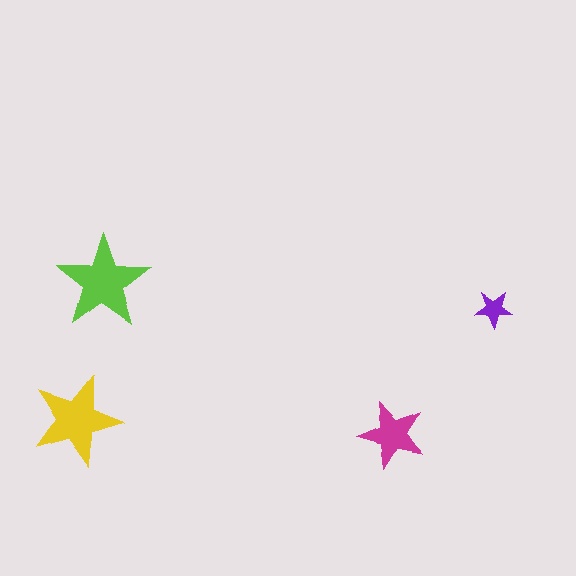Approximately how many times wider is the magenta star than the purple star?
About 2 times wider.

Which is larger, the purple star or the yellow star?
The yellow one.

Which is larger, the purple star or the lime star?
The lime one.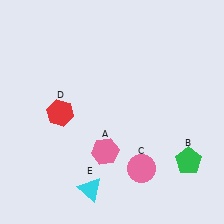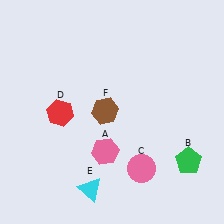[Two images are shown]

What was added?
A brown hexagon (F) was added in Image 2.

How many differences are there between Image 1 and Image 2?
There is 1 difference between the two images.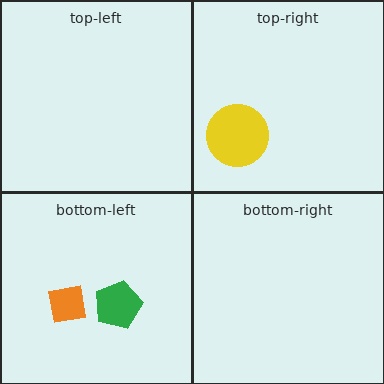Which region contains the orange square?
The bottom-left region.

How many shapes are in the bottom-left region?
2.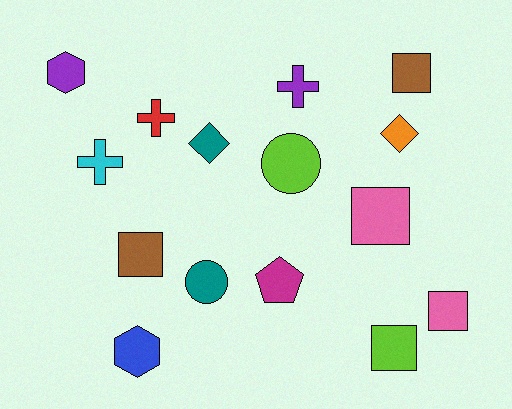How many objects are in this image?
There are 15 objects.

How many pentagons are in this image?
There is 1 pentagon.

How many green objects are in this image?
There are no green objects.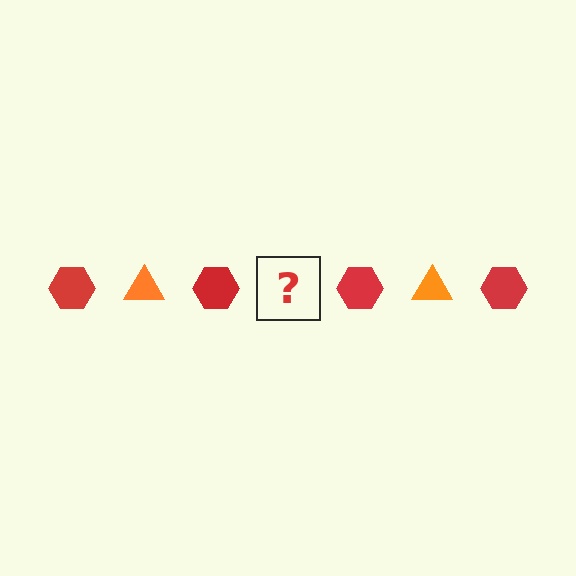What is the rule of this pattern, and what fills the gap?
The rule is that the pattern alternates between red hexagon and orange triangle. The gap should be filled with an orange triangle.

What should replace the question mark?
The question mark should be replaced with an orange triangle.